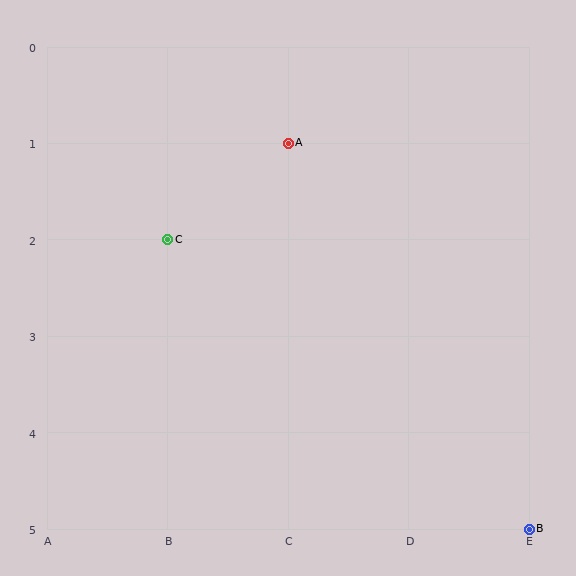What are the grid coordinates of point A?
Point A is at grid coordinates (C, 1).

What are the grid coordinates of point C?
Point C is at grid coordinates (B, 2).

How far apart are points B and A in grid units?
Points B and A are 2 columns and 4 rows apart (about 4.5 grid units diagonally).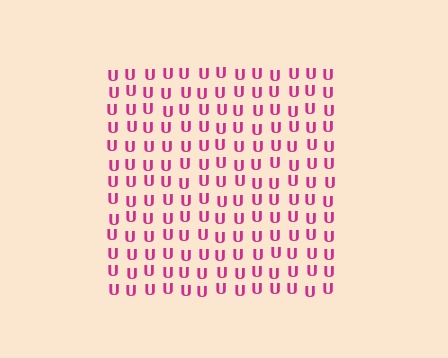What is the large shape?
The large shape is a square.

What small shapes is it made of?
It is made of small letter U's.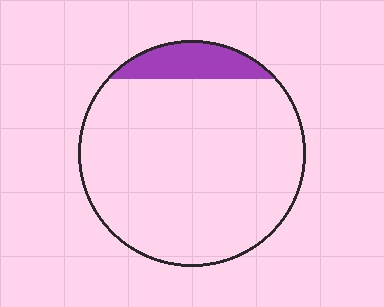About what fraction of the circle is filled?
About one eighth (1/8).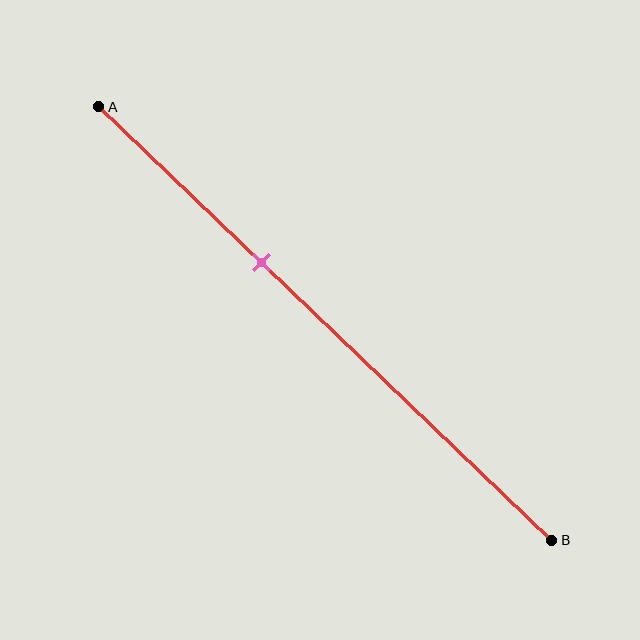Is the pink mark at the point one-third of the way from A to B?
Yes, the mark is approximately at the one-third point.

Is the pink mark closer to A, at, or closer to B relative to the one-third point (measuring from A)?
The pink mark is approximately at the one-third point of segment AB.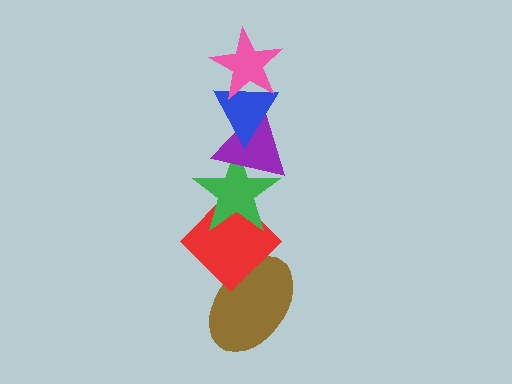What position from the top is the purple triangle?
The purple triangle is 3rd from the top.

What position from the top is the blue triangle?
The blue triangle is 2nd from the top.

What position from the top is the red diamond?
The red diamond is 5th from the top.